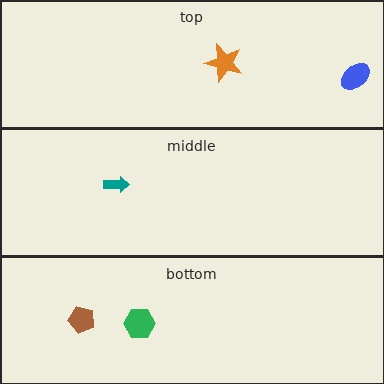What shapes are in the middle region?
The teal arrow.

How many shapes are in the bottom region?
2.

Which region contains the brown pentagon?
The bottom region.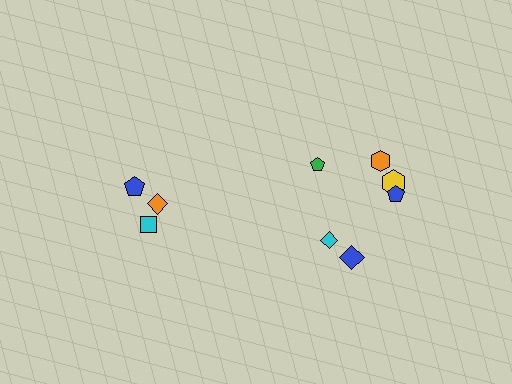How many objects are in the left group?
There are 3 objects.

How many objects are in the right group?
There are 6 objects.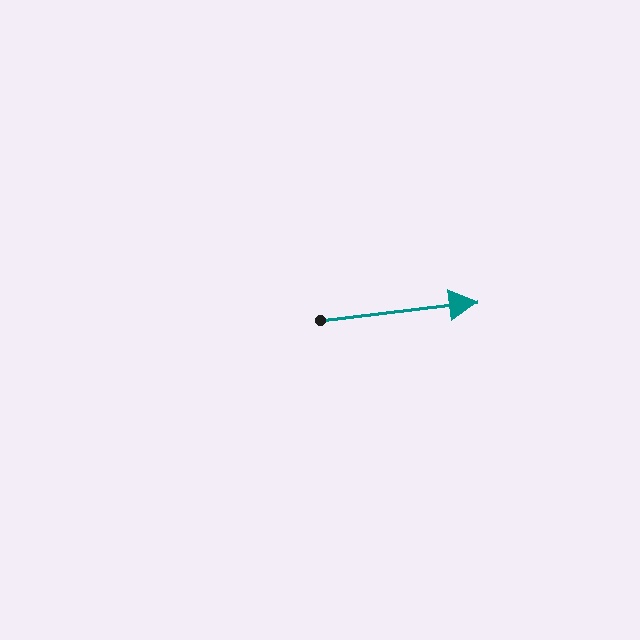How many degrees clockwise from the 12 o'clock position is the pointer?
Approximately 83 degrees.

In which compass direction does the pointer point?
East.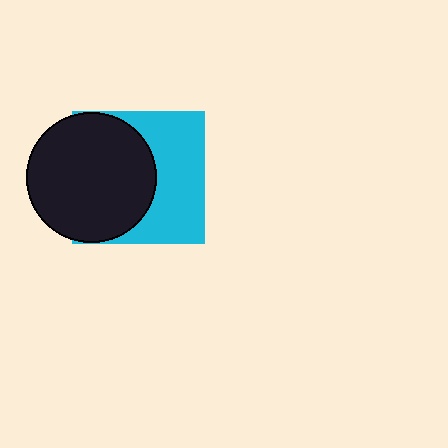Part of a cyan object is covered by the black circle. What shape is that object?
It is a square.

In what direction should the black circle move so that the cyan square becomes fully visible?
The black circle should move left. That is the shortest direction to clear the overlap and leave the cyan square fully visible.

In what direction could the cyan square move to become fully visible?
The cyan square could move right. That would shift it out from behind the black circle entirely.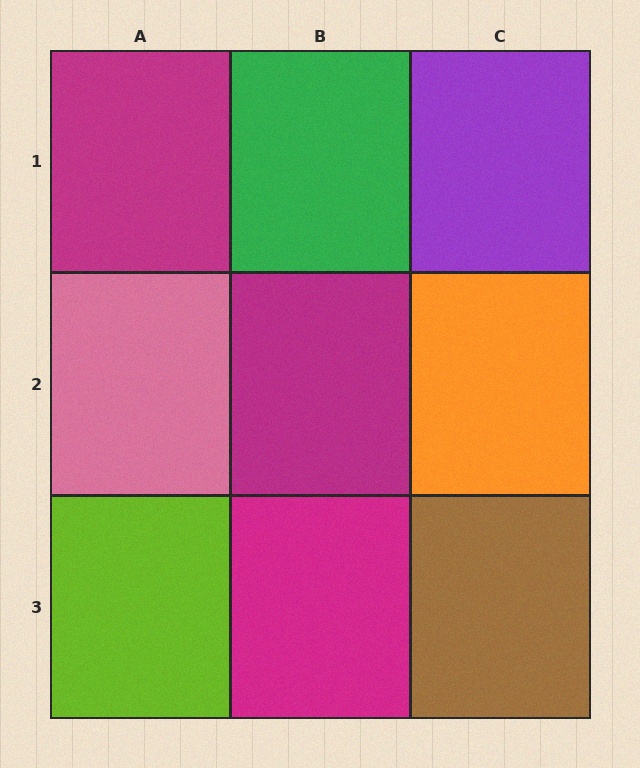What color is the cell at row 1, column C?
Purple.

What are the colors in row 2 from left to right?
Pink, magenta, orange.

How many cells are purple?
1 cell is purple.